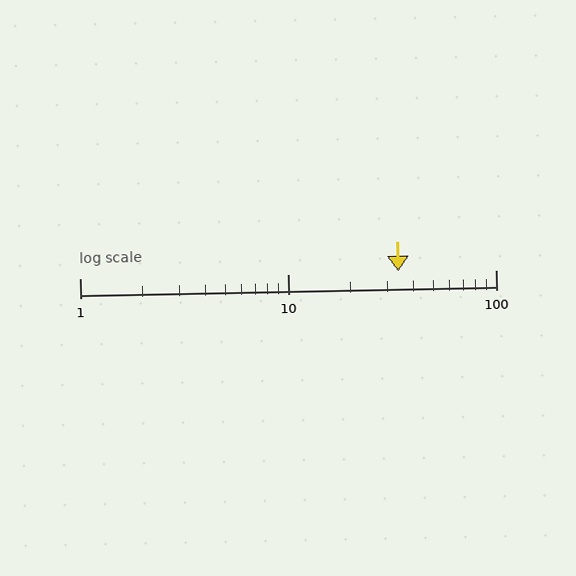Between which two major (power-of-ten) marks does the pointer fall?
The pointer is between 10 and 100.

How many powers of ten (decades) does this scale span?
The scale spans 2 decades, from 1 to 100.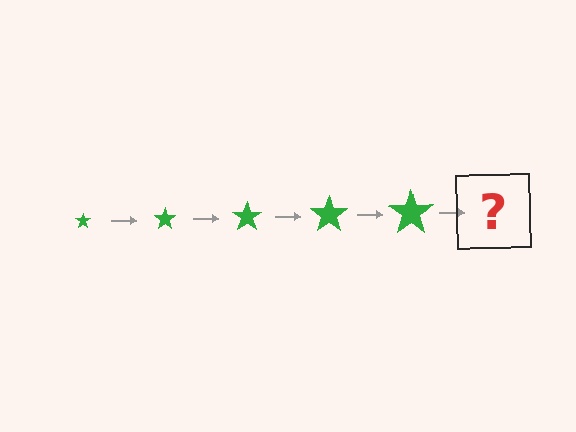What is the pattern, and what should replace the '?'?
The pattern is that the star gets progressively larger each step. The '?' should be a green star, larger than the previous one.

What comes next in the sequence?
The next element should be a green star, larger than the previous one.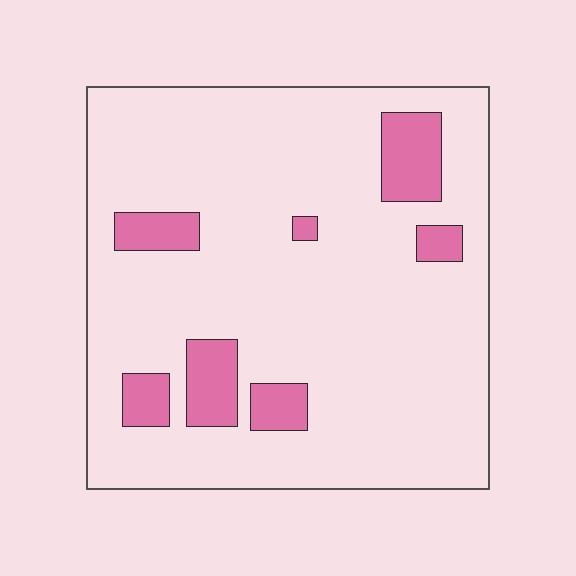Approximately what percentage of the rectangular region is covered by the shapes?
Approximately 15%.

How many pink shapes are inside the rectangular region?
7.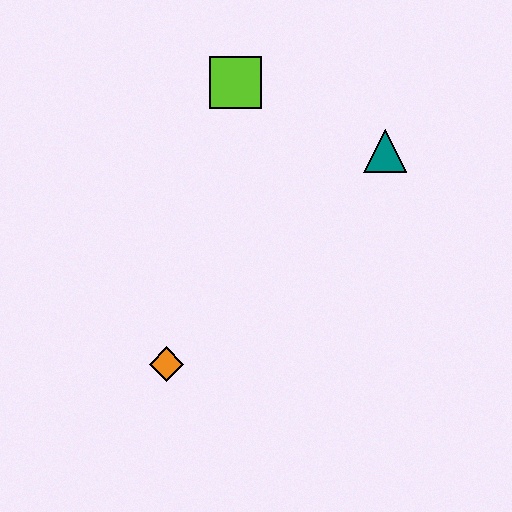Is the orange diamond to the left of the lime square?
Yes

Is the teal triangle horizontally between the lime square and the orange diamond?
No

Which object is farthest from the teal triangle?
The orange diamond is farthest from the teal triangle.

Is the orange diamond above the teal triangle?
No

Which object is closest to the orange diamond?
The lime square is closest to the orange diamond.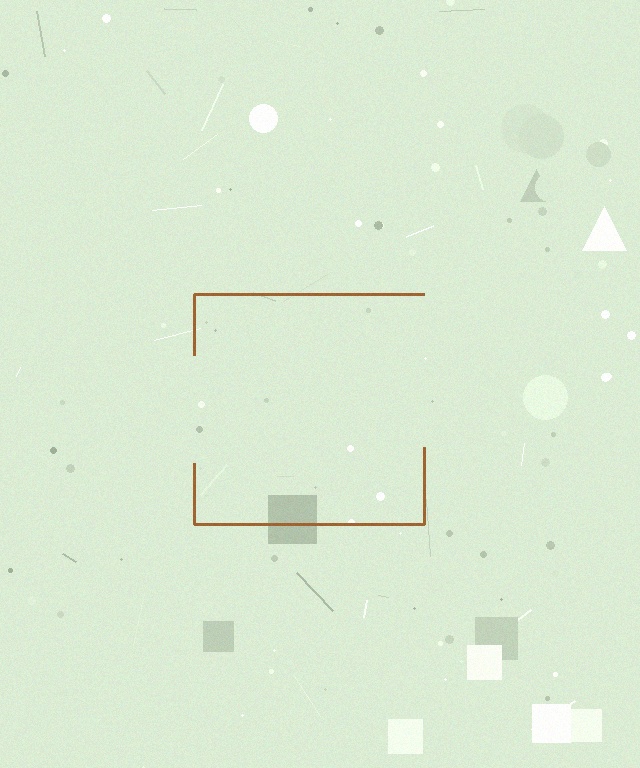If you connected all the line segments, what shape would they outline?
They would outline a square.